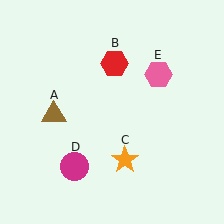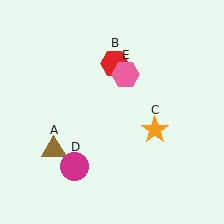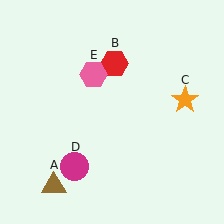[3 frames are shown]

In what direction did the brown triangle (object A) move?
The brown triangle (object A) moved down.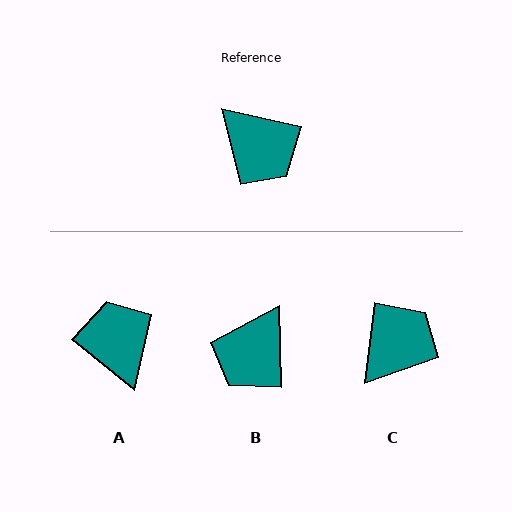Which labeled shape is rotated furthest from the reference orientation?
A, about 153 degrees away.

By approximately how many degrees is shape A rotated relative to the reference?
Approximately 153 degrees counter-clockwise.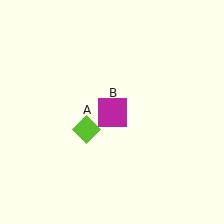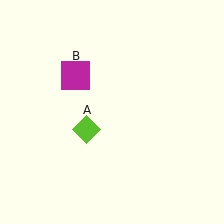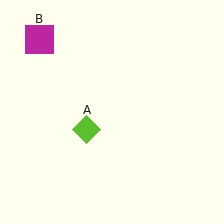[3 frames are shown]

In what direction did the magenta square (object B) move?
The magenta square (object B) moved up and to the left.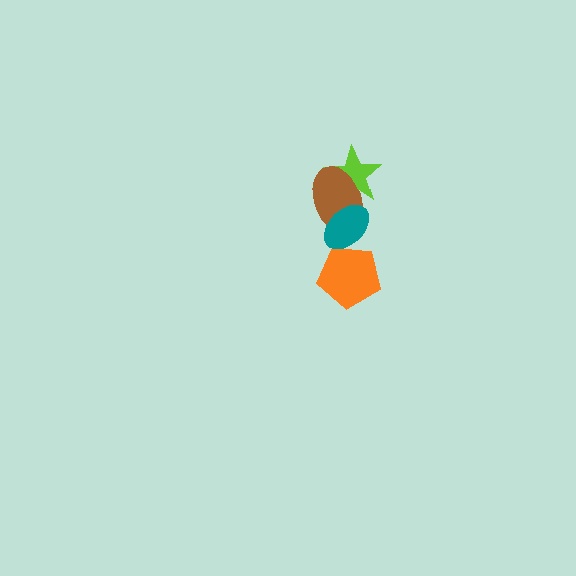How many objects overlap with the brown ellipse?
2 objects overlap with the brown ellipse.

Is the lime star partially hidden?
Yes, it is partially covered by another shape.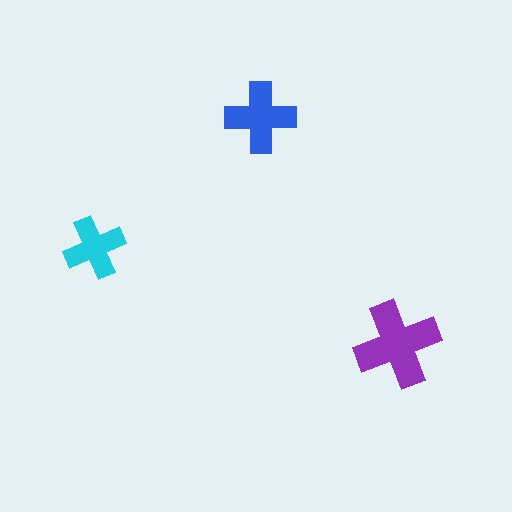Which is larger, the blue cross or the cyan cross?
The blue one.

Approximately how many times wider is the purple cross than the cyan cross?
About 1.5 times wider.